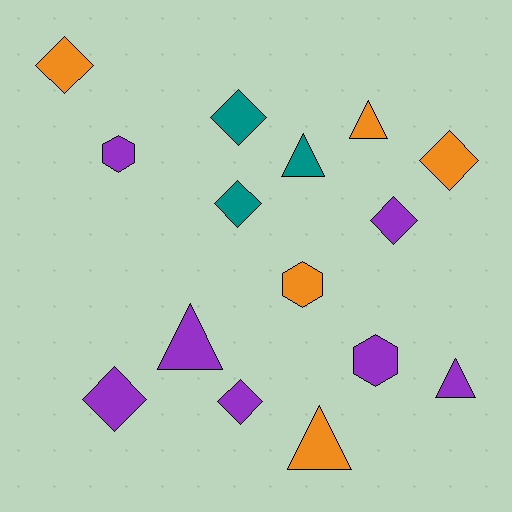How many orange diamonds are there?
There are 2 orange diamonds.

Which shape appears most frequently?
Diamond, with 7 objects.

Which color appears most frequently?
Purple, with 7 objects.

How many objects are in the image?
There are 15 objects.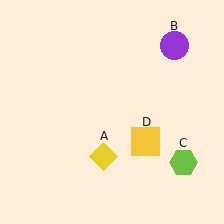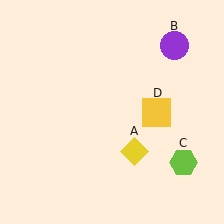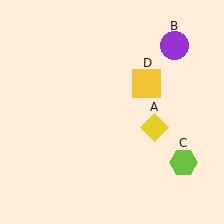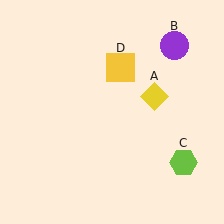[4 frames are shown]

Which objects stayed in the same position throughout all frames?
Purple circle (object B) and lime hexagon (object C) remained stationary.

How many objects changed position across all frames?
2 objects changed position: yellow diamond (object A), yellow square (object D).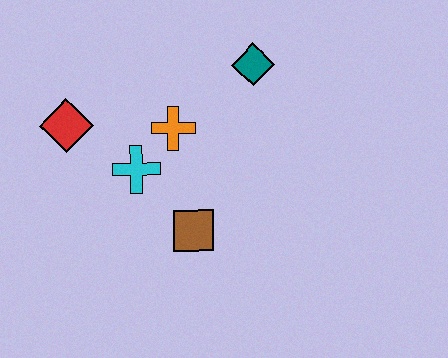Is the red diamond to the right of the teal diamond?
No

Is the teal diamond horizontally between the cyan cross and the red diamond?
No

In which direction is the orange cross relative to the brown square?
The orange cross is above the brown square.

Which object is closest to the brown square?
The cyan cross is closest to the brown square.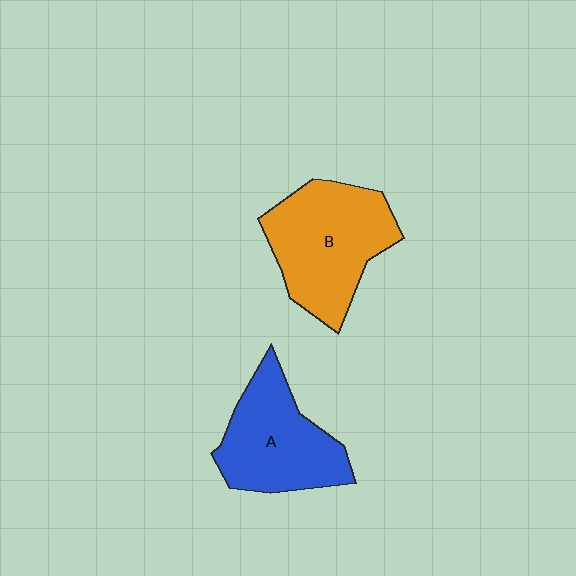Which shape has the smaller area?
Shape A (blue).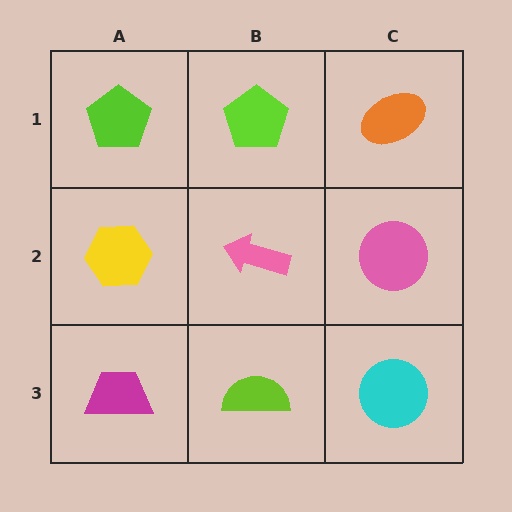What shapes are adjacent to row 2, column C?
An orange ellipse (row 1, column C), a cyan circle (row 3, column C), a pink arrow (row 2, column B).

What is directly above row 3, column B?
A pink arrow.